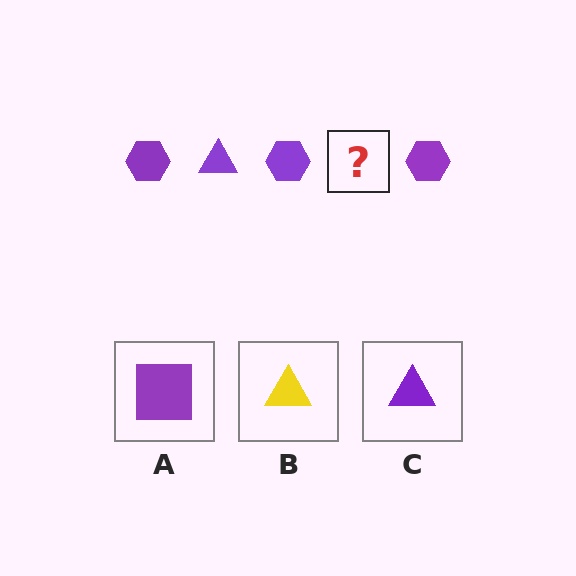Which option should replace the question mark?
Option C.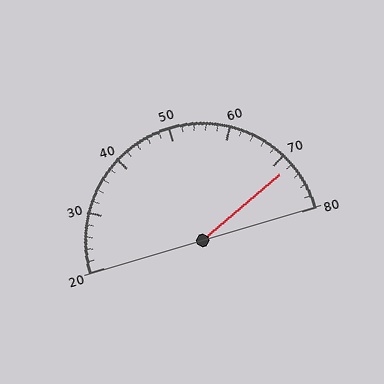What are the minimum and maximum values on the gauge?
The gauge ranges from 20 to 80.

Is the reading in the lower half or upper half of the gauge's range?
The reading is in the upper half of the range (20 to 80).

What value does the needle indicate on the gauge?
The needle indicates approximately 72.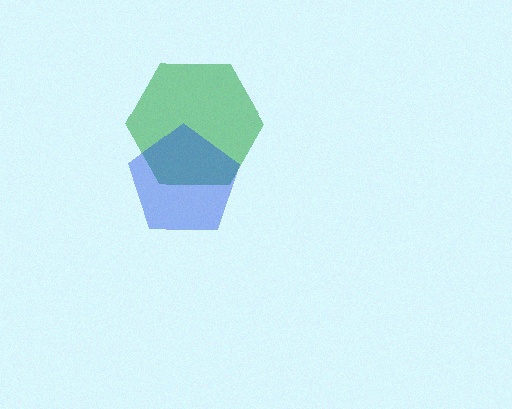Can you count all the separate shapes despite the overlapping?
Yes, there are 2 separate shapes.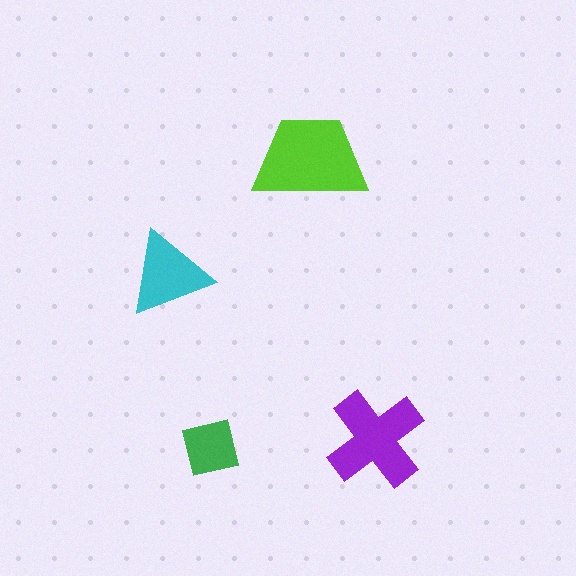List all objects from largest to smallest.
The lime trapezoid, the purple cross, the cyan triangle, the green square.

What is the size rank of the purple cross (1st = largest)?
2nd.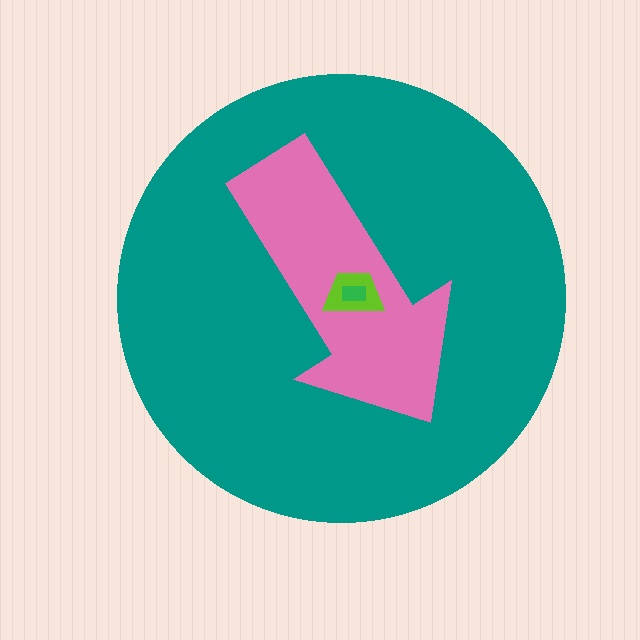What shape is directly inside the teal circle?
The pink arrow.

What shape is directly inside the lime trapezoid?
The green rectangle.